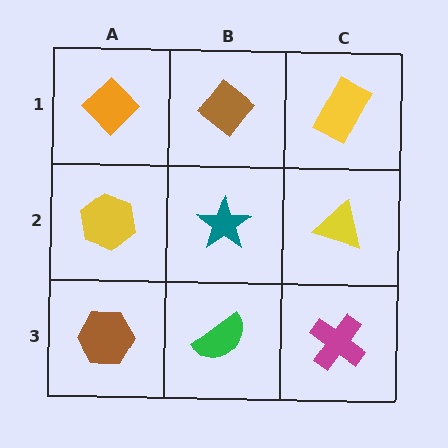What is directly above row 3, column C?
A yellow triangle.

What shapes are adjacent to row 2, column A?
An orange diamond (row 1, column A), a brown hexagon (row 3, column A), a teal star (row 2, column B).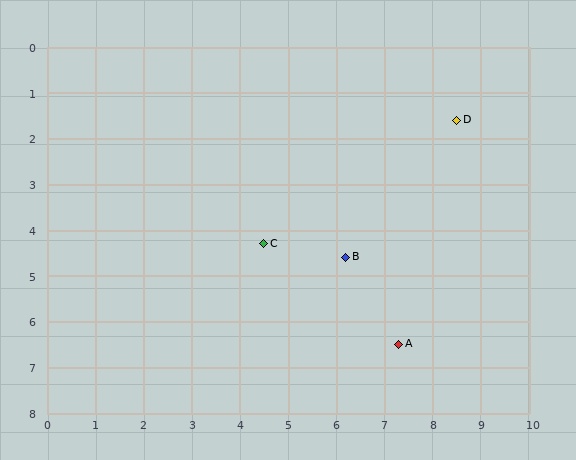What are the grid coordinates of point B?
Point B is at approximately (6.2, 4.6).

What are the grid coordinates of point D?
Point D is at approximately (8.5, 1.6).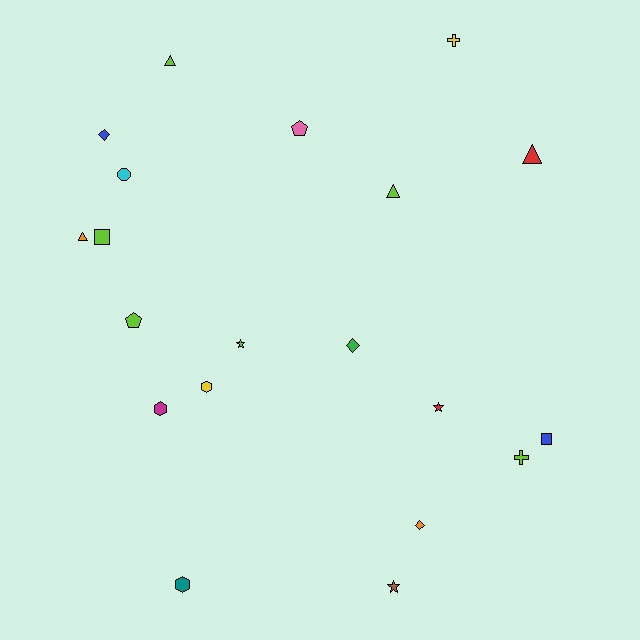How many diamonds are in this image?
There are 3 diamonds.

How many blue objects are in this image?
There are 2 blue objects.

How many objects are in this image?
There are 20 objects.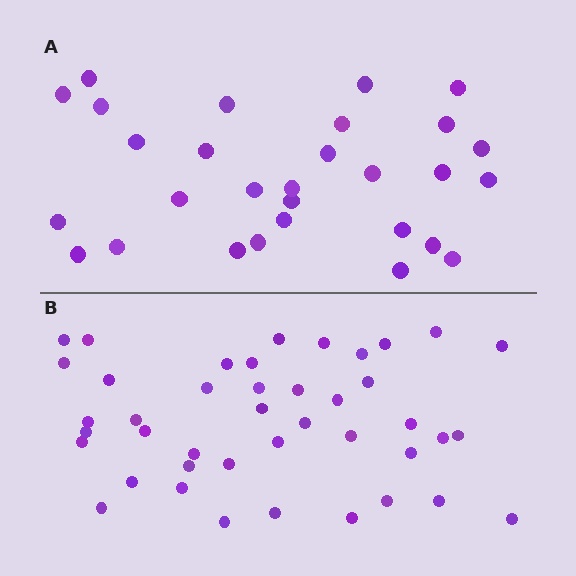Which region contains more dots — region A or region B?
Region B (the bottom region) has more dots.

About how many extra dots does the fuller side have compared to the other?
Region B has approximately 15 more dots than region A.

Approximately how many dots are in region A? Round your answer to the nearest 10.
About 30 dots. (The exact count is 29, which rounds to 30.)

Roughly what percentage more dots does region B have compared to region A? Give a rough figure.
About 45% more.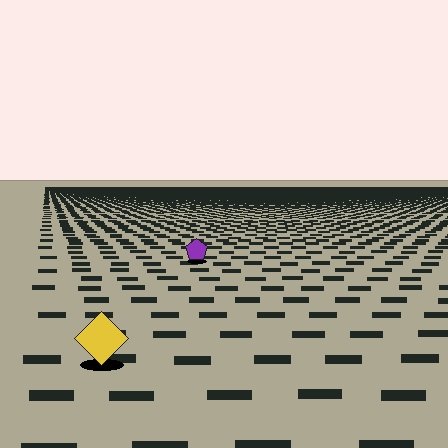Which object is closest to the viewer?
The yellow diamond is closest. The texture marks near it are larger and more spread out.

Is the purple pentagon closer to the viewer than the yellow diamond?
No. The yellow diamond is closer — you can tell from the texture gradient: the ground texture is coarser near it.